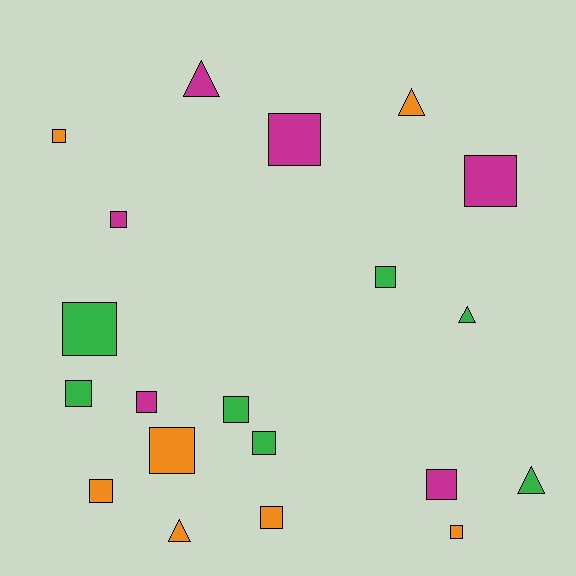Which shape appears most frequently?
Square, with 15 objects.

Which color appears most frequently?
Orange, with 7 objects.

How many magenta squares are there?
There are 5 magenta squares.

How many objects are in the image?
There are 20 objects.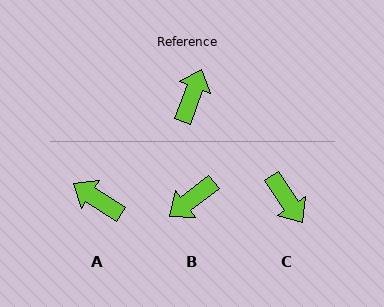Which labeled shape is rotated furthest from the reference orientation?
B, about 148 degrees away.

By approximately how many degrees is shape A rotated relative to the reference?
Approximately 77 degrees counter-clockwise.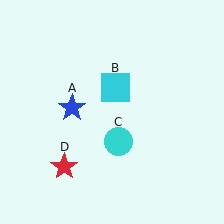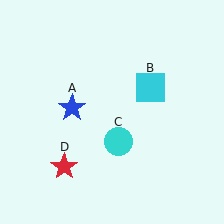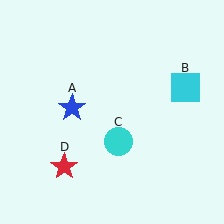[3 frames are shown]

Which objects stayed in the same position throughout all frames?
Blue star (object A) and cyan circle (object C) and red star (object D) remained stationary.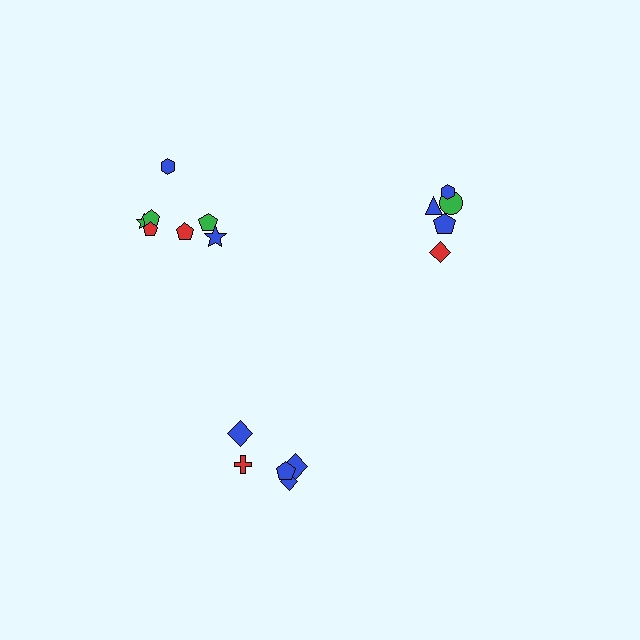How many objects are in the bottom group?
There are 5 objects.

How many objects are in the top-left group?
There are 7 objects.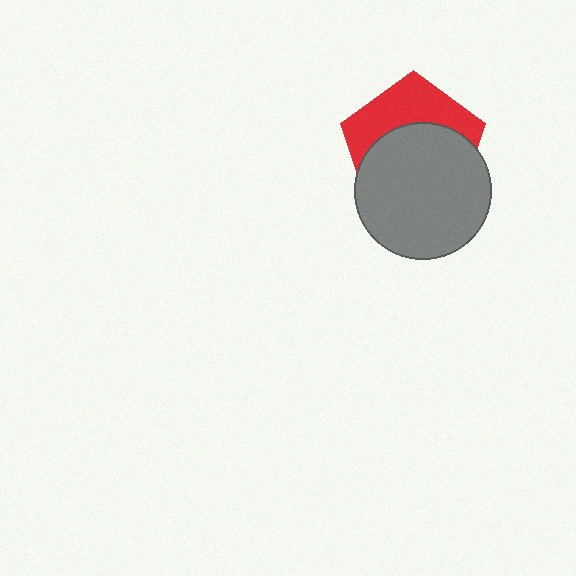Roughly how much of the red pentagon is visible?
A small part of it is visible (roughly 40%).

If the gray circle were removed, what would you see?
You would see the complete red pentagon.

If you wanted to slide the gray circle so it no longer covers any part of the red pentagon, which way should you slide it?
Slide it down — that is the most direct way to separate the two shapes.